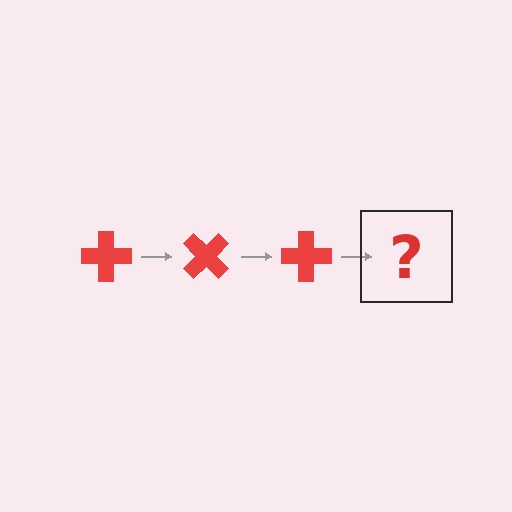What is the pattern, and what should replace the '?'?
The pattern is that the cross rotates 45 degrees each step. The '?' should be a red cross rotated 135 degrees.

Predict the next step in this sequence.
The next step is a red cross rotated 135 degrees.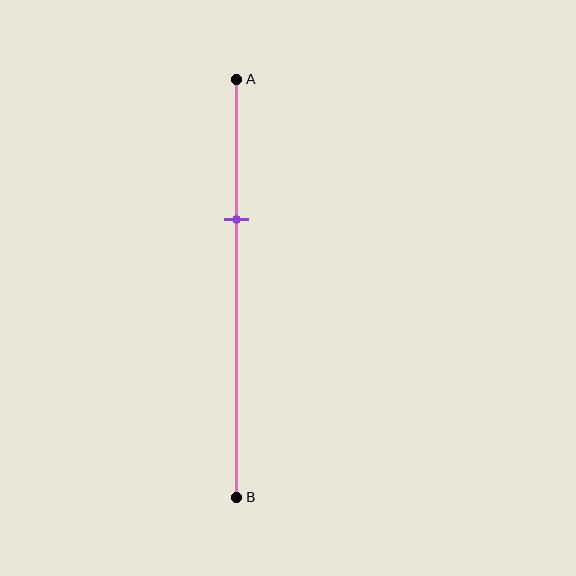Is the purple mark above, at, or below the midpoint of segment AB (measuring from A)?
The purple mark is above the midpoint of segment AB.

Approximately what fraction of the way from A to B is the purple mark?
The purple mark is approximately 35% of the way from A to B.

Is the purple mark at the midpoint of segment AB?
No, the mark is at about 35% from A, not at the 50% midpoint.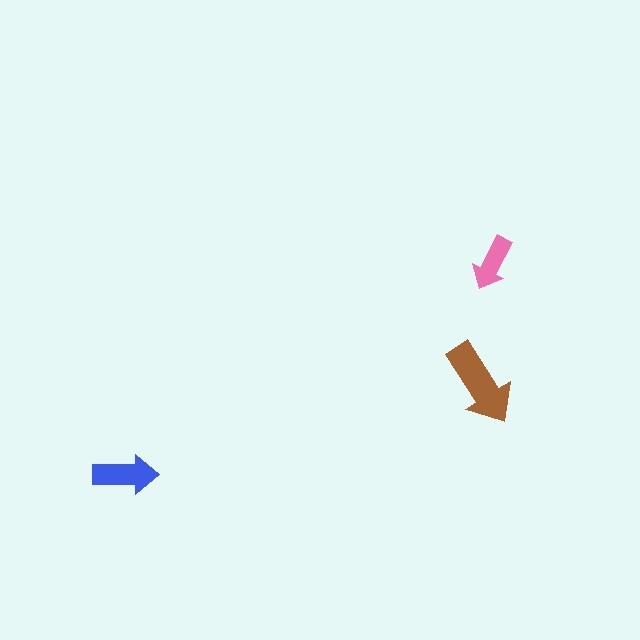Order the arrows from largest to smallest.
the brown one, the blue one, the pink one.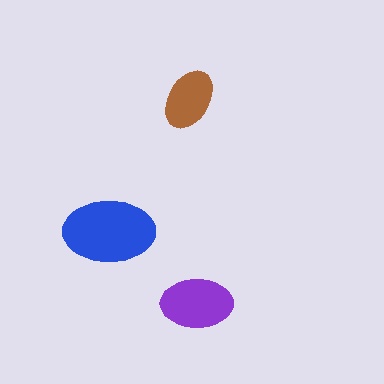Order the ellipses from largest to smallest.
the blue one, the purple one, the brown one.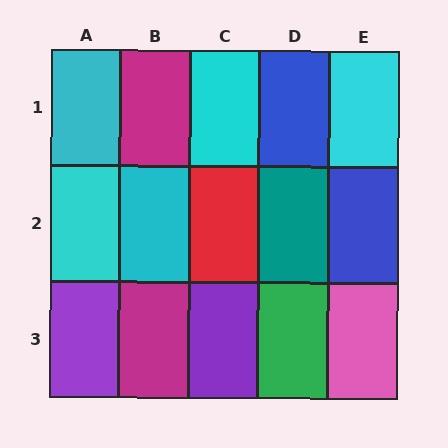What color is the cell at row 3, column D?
Green.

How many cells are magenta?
2 cells are magenta.